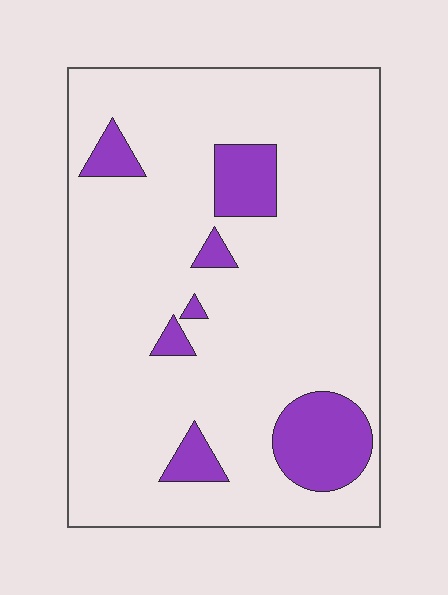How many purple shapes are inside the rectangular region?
7.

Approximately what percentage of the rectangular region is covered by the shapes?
Approximately 15%.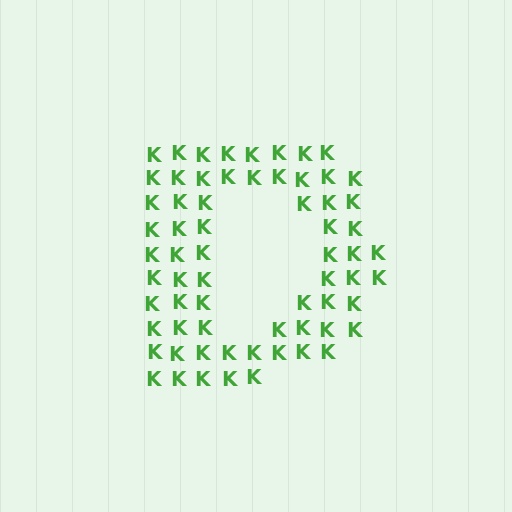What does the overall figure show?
The overall figure shows the letter D.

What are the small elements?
The small elements are letter K's.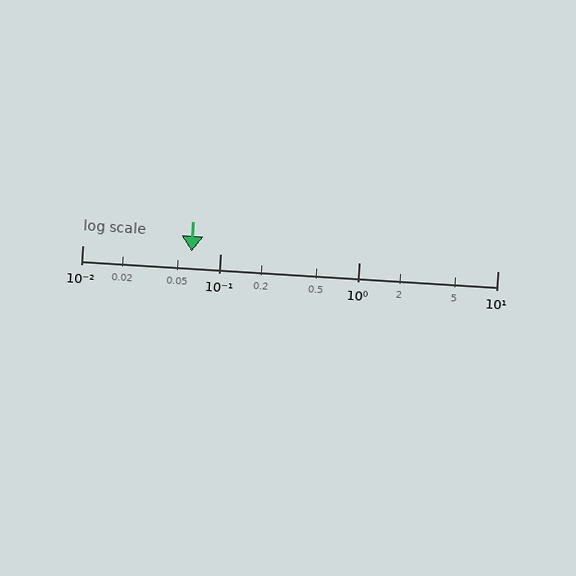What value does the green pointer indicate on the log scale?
The pointer indicates approximately 0.062.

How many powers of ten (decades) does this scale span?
The scale spans 3 decades, from 0.01 to 10.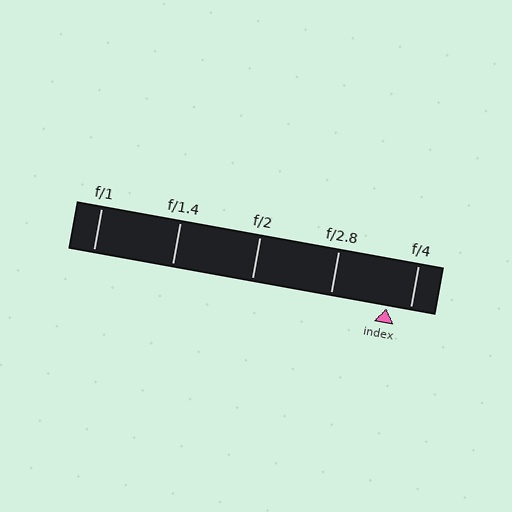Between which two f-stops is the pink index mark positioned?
The index mark is between f/2.8 and f/4.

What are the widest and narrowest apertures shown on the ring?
The widest aperture shown is f/1 and the narrowest is f/4.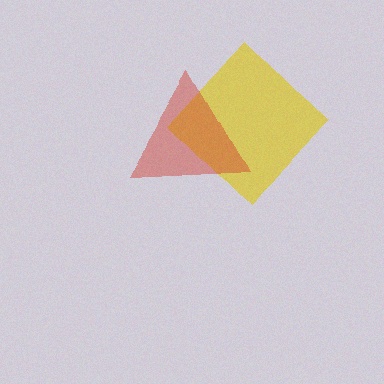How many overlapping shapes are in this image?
There are 2 overlapping shapes in the image.